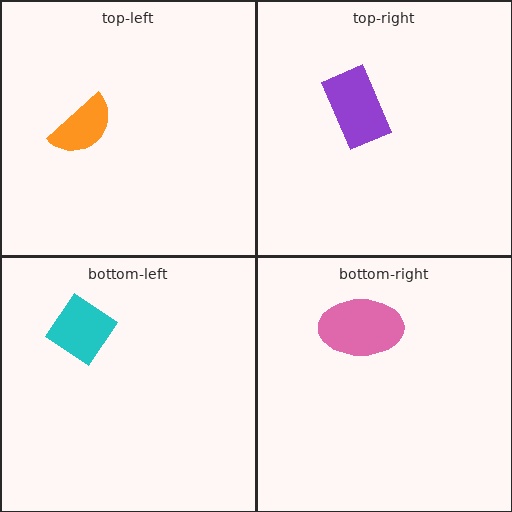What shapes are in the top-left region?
The orange semicircle.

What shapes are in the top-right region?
The purple rectangle.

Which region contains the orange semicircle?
The top-left region.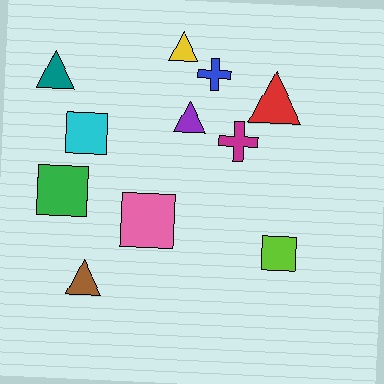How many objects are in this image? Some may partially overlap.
There are 11 objects.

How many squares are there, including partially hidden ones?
There are 4 squares.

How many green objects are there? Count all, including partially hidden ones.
There is 1 green object.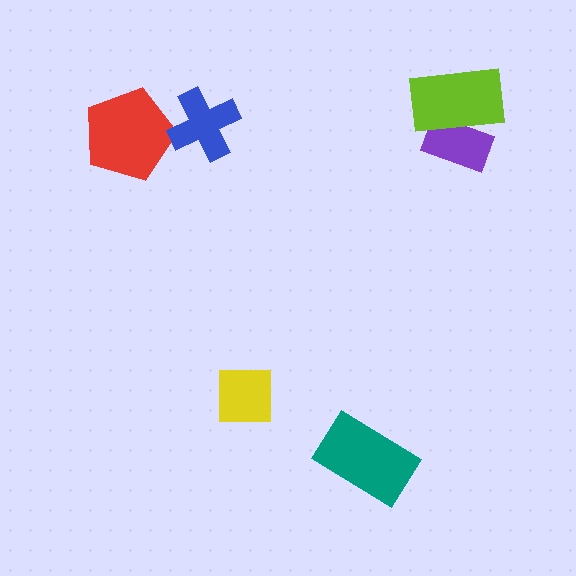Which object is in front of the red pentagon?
The blue cross is in front of the red pentagon.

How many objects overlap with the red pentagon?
1 object overlaps with the red pentagon.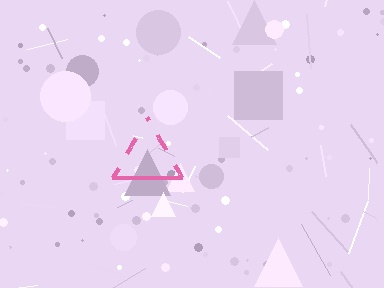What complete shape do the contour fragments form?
The contour fragments form a triangle.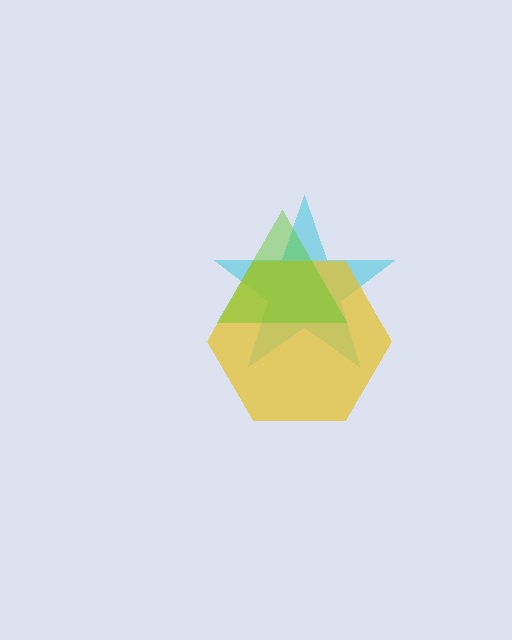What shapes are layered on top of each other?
The layered shapes are: a cyan star, a yellow hexagon, a lime triangle.